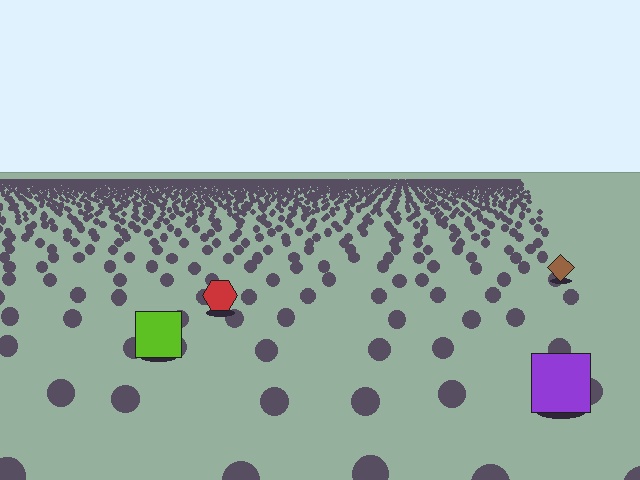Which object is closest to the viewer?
The purple square is closest. The texture marks near it are larger and more spread out.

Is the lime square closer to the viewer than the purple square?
No. The purple square is closer — you can tell from the texture gradient: the ground texture is coarser near it.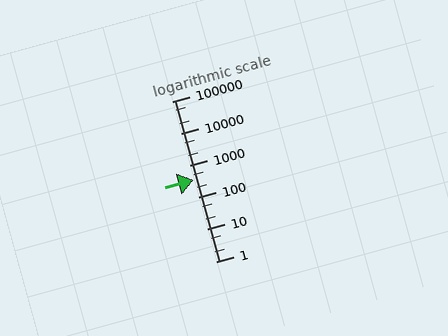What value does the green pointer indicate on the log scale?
The pointer indicates approximately 340.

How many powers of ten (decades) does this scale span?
The scale spans 5 decades, from 1 to 100000.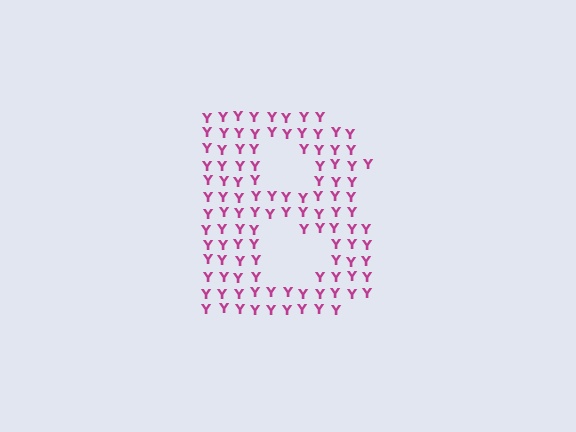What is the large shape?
The large shape is the letter B.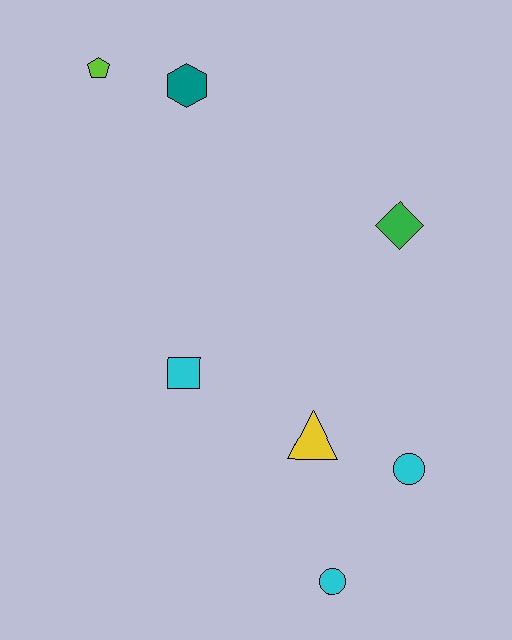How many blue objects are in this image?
There are no blue objects.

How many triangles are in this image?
There is 1 triangle.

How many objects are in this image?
There are 7 objects.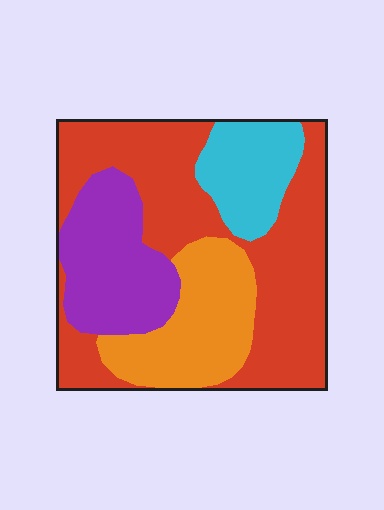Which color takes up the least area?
Cyan, at roughly 15%.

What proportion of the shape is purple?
Purple covers roughly 20% of the shape.